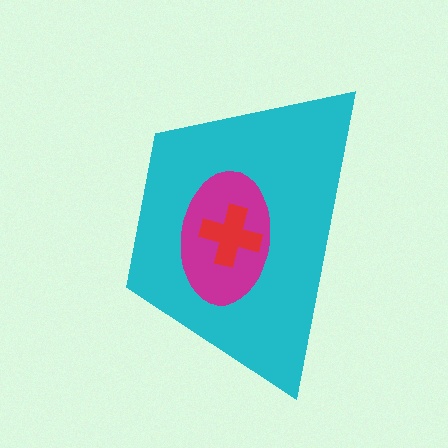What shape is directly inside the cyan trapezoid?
The magenta ellipse.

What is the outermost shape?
The cyan trapezoid.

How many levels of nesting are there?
3.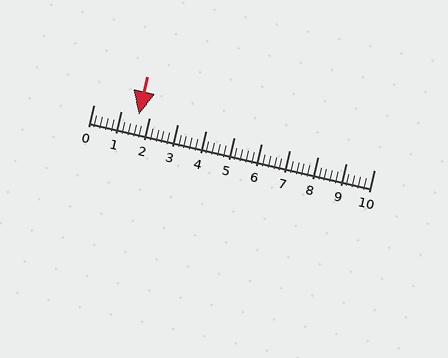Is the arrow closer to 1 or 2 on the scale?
The arrow is closer to 2.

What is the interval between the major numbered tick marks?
The major tick marks are spaced 1 units apart.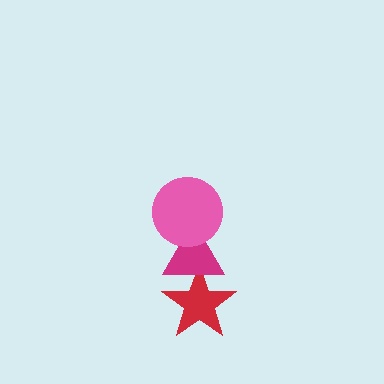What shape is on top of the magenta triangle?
The pink circle is on top of the magenta triangle.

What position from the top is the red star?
The red star is 3rd from the top.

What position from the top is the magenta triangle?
The magenta triangle is 2nd from the top.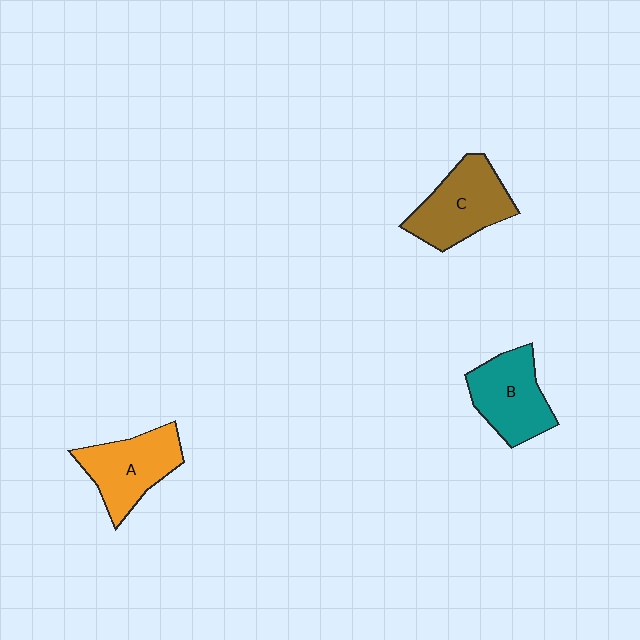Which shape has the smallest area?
Shape B (teal).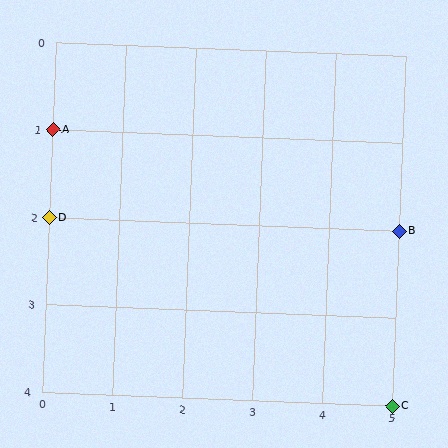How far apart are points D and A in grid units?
Points D and A are 1 row apart.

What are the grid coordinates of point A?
Point A is at grid coordinates (0, 1).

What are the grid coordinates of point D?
Point D is at grid coordinates (0, 2).